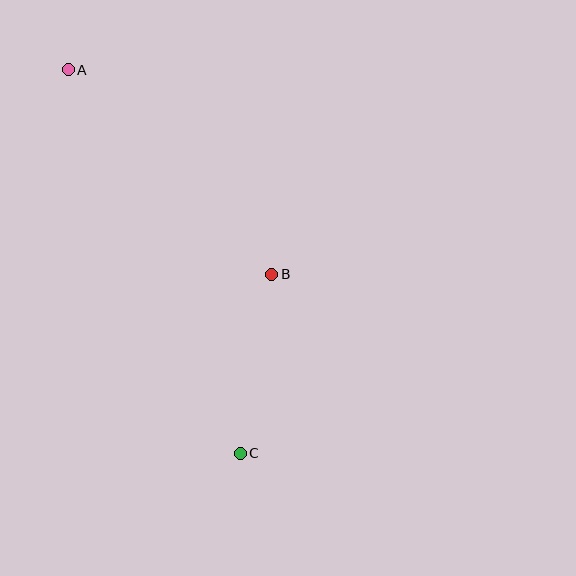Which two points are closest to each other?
Points B and C are closest to each other.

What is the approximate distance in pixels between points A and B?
The distance between A and B is approximately 289 pixels.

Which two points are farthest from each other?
Points A and C are farthest from each other.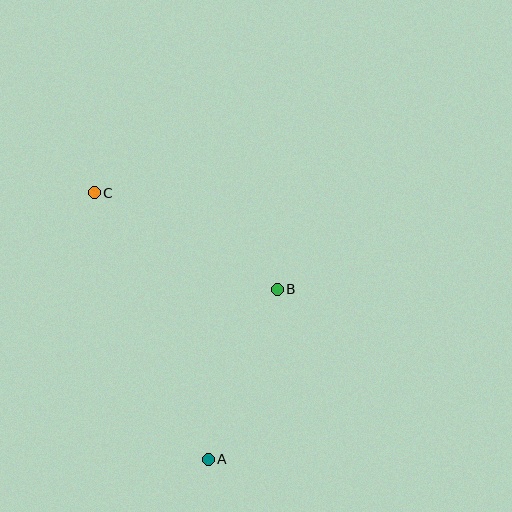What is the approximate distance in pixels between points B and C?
The distance between B and C is approximately 206 pixels.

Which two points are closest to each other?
Points A and B are closest to each other.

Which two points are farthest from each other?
Points A and C are farthest from each other.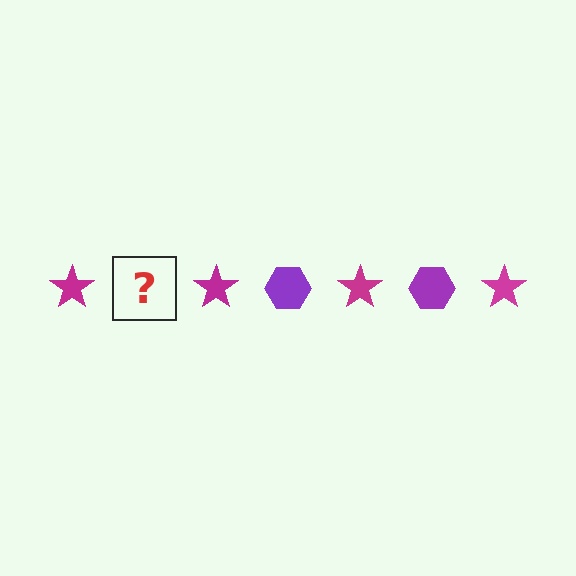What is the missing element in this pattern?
The missing element is a purple hexagon.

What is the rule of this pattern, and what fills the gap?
The rule is that the pattern alternates between magenta star and purple hexagon. The gap should be filled with a purple hexagon.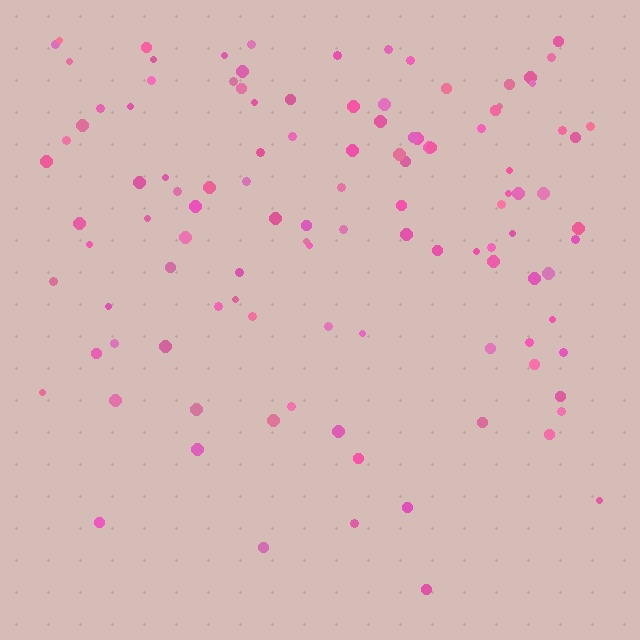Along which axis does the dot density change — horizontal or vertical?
Vertical.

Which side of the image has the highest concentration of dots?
The top.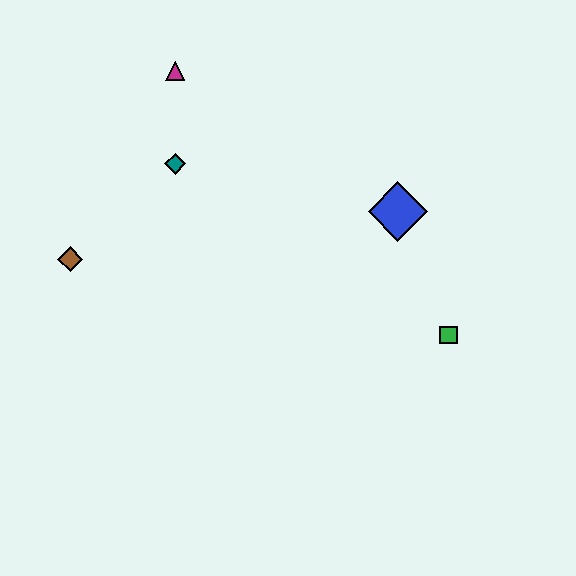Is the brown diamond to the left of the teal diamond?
Yes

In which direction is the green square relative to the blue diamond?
The green square is below the blue diamond.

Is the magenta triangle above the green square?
Yes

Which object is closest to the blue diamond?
The green square is closest to the blue diamond.